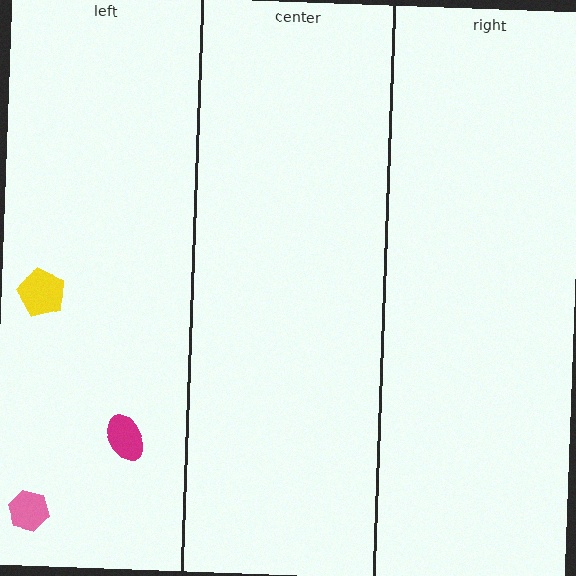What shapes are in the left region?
The magenta ellipse, the yellow pentagon, the pink hexagon.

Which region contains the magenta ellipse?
The left region.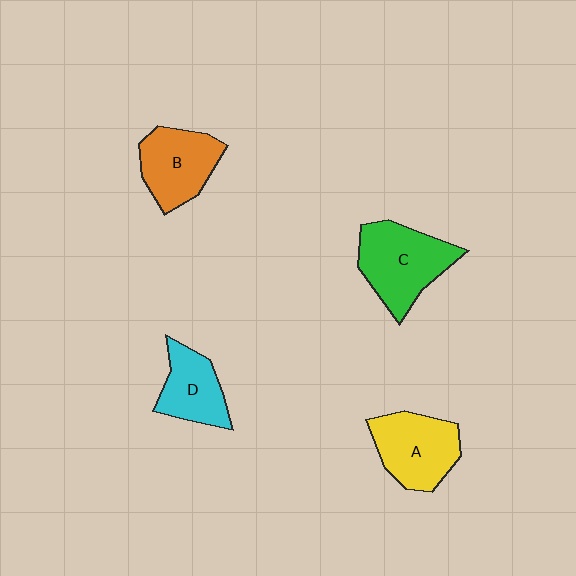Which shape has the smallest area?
Shape D (cyan).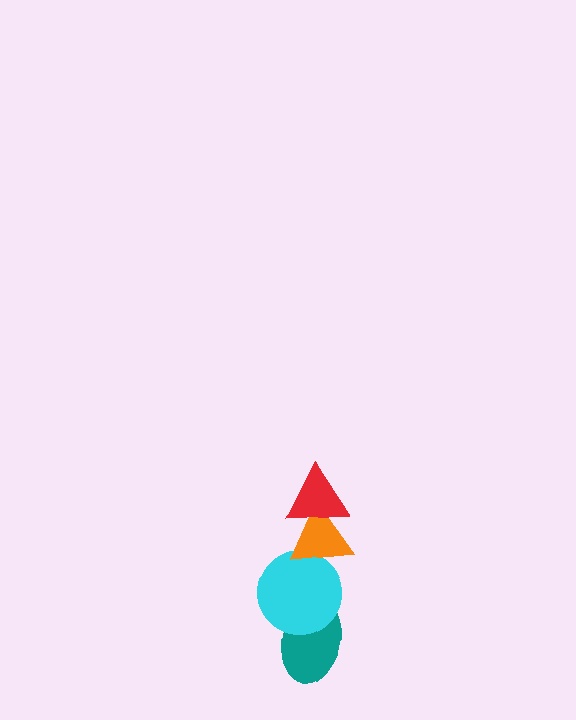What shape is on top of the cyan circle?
The orange triangle is on top of the cyan circle.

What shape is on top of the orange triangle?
The red triangle is on top of the orange triangle.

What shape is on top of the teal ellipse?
The cyan circle is on top of the teal ellipse.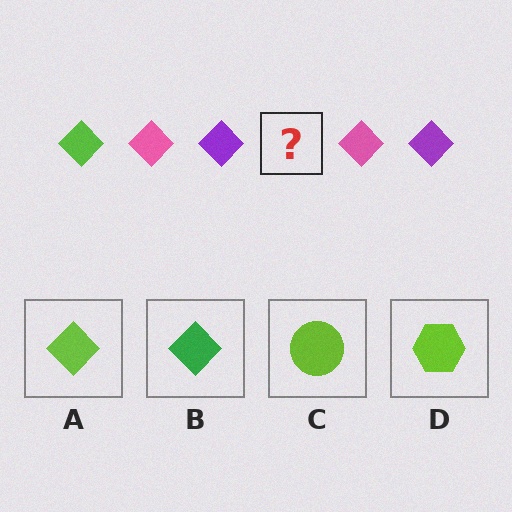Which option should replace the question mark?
Option A.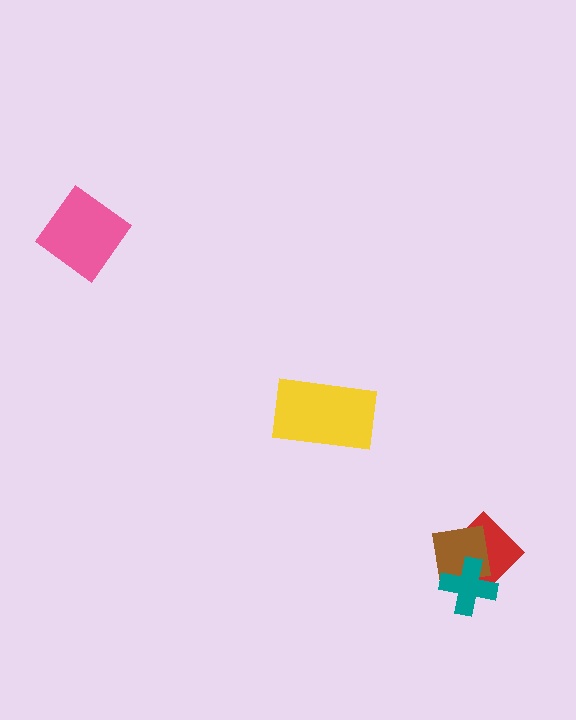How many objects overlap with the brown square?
2 objects overlap with the brown square.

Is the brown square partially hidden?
Yes, it is partially covered by another shape.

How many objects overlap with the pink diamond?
0 objects overlap with the pink diamond.